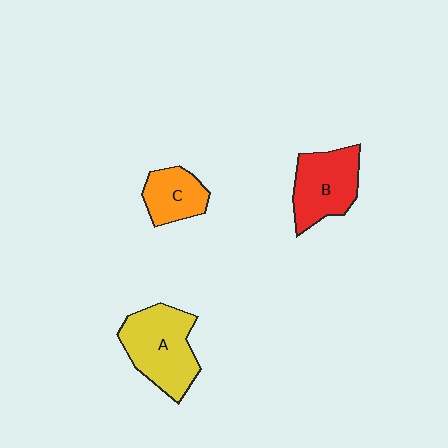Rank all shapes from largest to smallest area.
From largest to smallest: A (yellow), B (red), C (orange).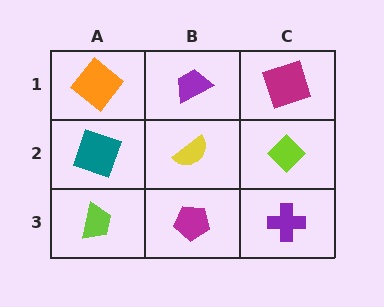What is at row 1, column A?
An orange diamond.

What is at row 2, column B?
A yellow semicircle.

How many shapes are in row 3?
3 shapes.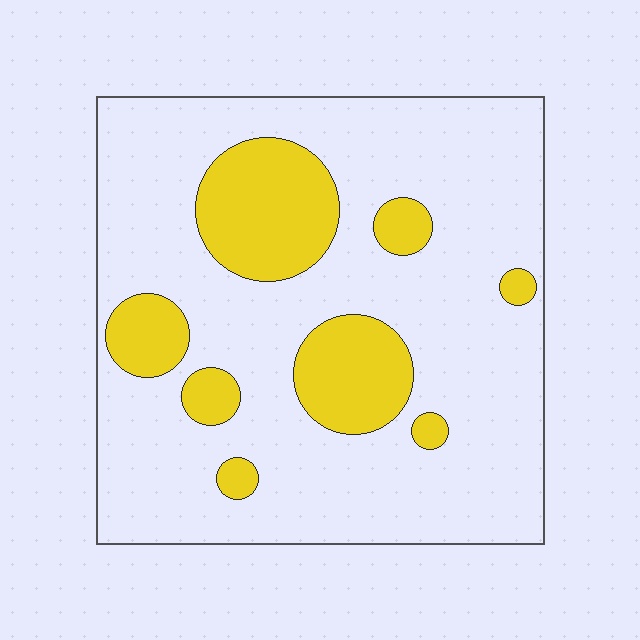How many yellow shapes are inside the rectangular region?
8.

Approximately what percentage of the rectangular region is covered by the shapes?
Approximately 20%.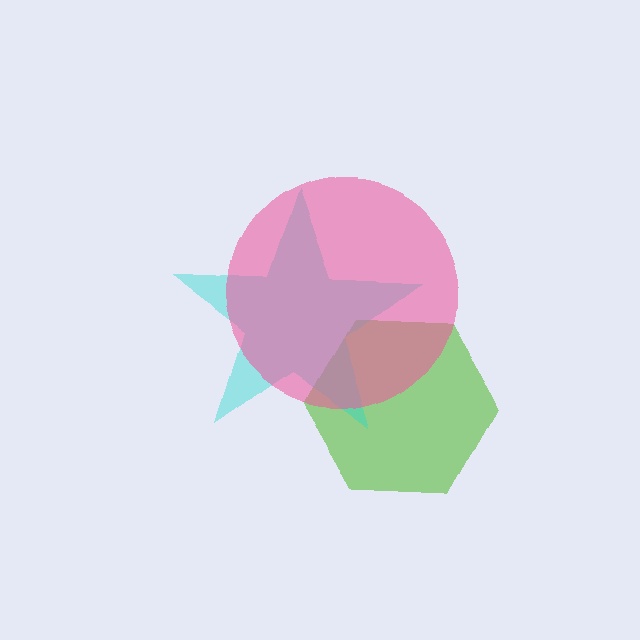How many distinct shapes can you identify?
There are 3 distinct shapes: a lime hexagon, a cyan star, a pink circle.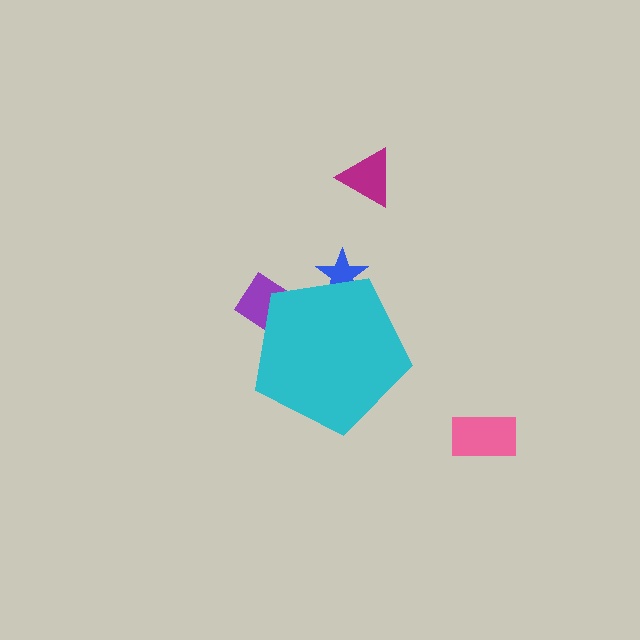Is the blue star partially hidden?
Yes, the blue star is partially hidden behind the cyan pentagon.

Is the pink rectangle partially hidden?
No, the pink rectangle is fully visible.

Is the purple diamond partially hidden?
Yes, the purple diamond is partially hidden behind the cyan pentagon.